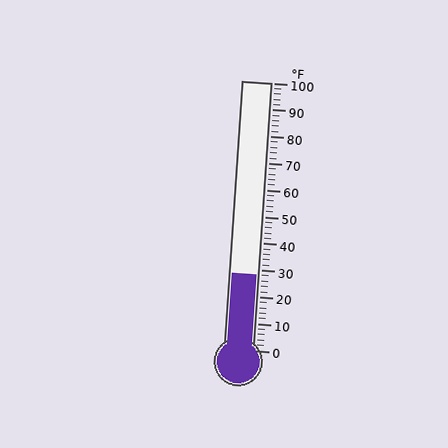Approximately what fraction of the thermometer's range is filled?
The thermometer is filled to approximately 30% of its range.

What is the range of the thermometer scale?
The thermometer scale ranges from 0°F to 100°F.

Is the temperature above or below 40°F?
The temperature is below 40°F.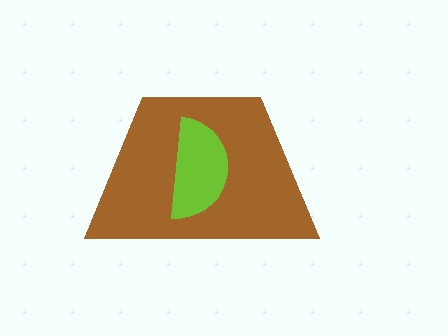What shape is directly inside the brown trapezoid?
The lime semicircle.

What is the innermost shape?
The lime semicircle.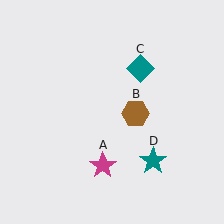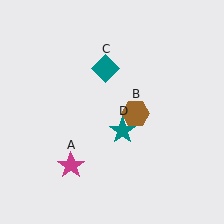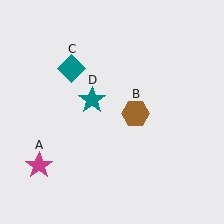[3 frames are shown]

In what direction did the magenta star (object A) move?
The magenta star (object A) moved left.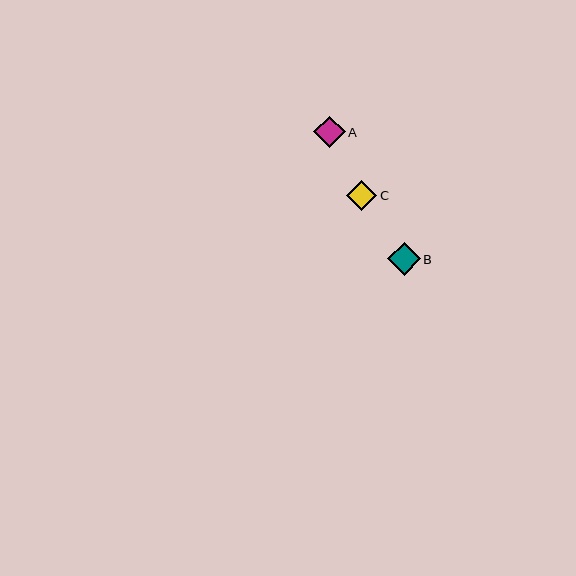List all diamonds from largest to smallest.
From largest to smallest: B, A, C.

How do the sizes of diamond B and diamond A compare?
Diamond B and diamond A are approximately the same size.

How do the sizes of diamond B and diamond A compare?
Diamond B and diamond A are approximately the same size.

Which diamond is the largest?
Diamond B is the largest with a size of approximately 33 pixels.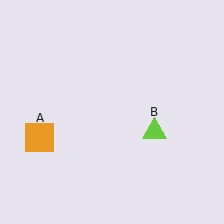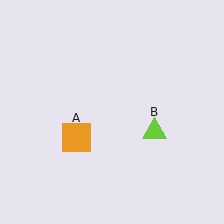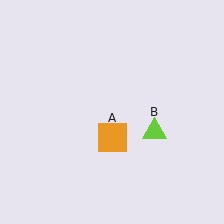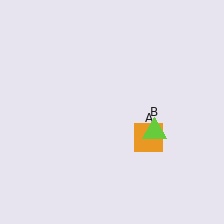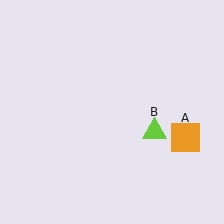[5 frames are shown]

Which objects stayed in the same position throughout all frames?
Lime triangle (object B) remained stationary.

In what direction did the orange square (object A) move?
The orange square (object A) moved right.